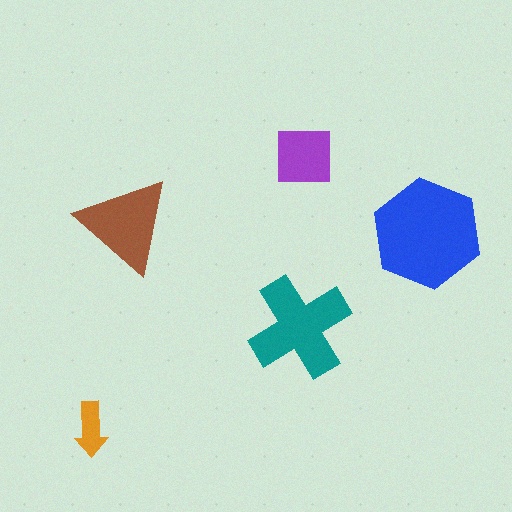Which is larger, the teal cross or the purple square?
The teal cross.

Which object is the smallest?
The orange arrow.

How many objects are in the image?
There are 5 objects in the image.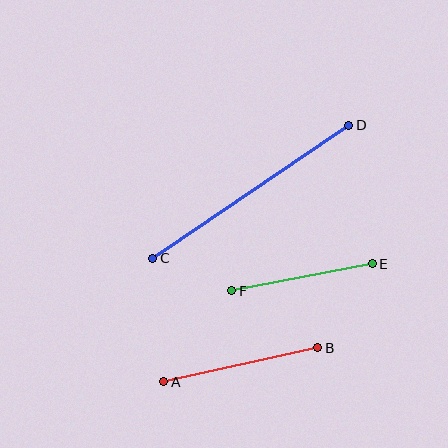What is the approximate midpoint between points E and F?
The midpoint is at approximately (302, 277) pixels.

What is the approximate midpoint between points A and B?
The midpoint is at approximately (241, 365) pixels.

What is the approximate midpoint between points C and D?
The midpoint is at approximately (251, 192) pixels.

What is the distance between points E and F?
The distance is approximately 143 pixels.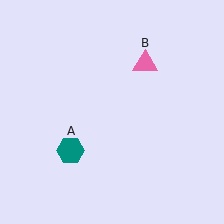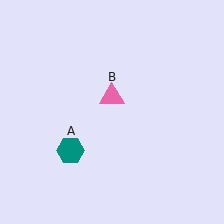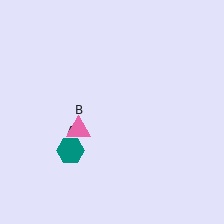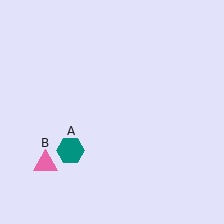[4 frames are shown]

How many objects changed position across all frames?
1 object changed position: pink triangle (object B).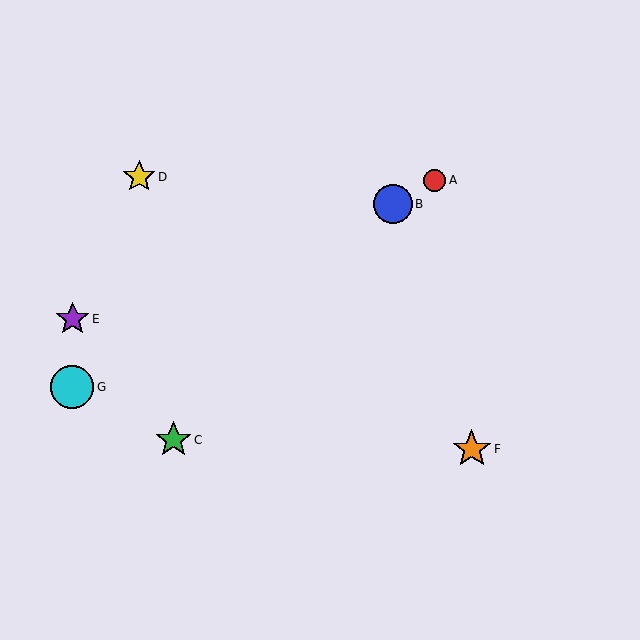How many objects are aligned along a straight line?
3 objects (A, B, G) are aligned along a straight line.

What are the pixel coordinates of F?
Object F is at (472, 449).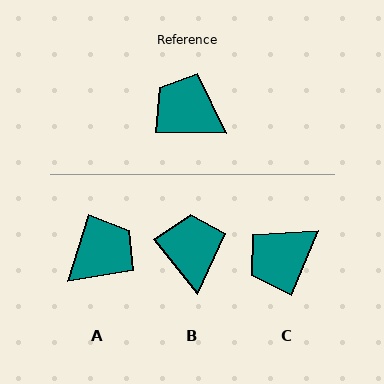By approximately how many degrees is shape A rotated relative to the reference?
Approximately 106 degrees clockwise.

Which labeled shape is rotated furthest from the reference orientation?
A, about 106 degrees away.